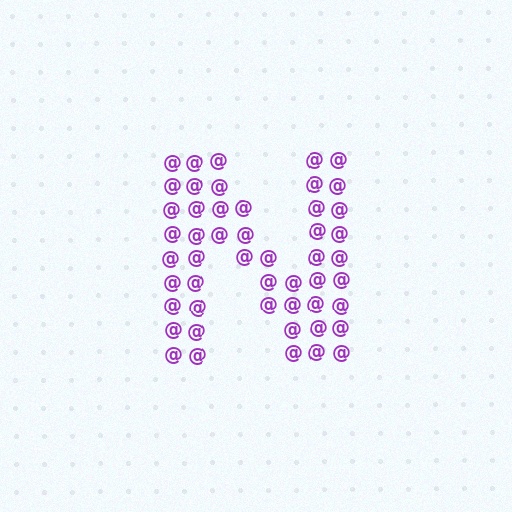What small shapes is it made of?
It is made of small at signs.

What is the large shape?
The large shape is the letter N.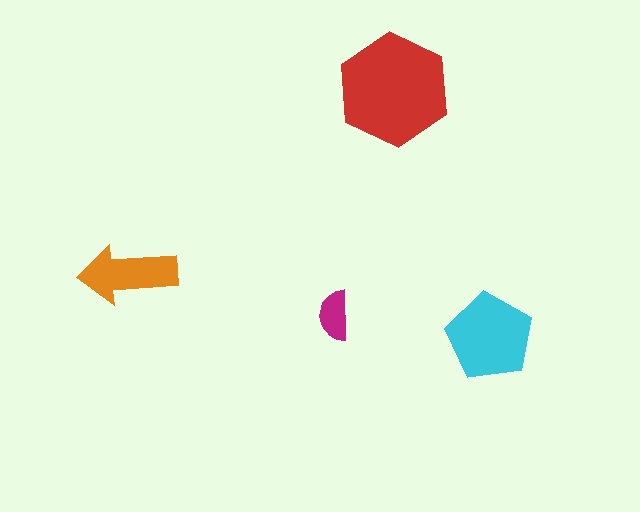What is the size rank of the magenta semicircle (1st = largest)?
4th.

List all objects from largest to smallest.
The red hexagon, the cyan pentagon, the orange arrow, the magenta semicircle.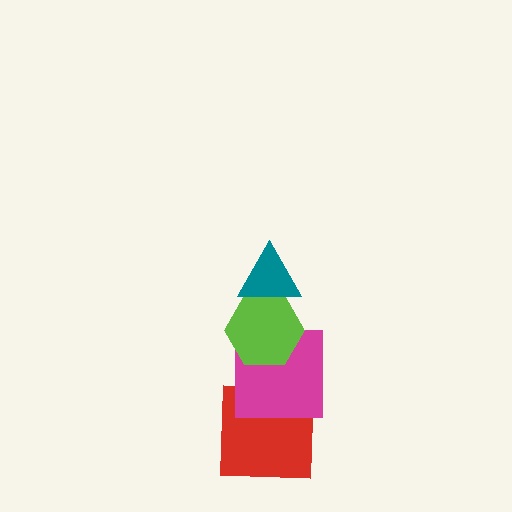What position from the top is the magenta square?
The magenta square is 3rd from the top.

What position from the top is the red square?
The red square is 4th from the top.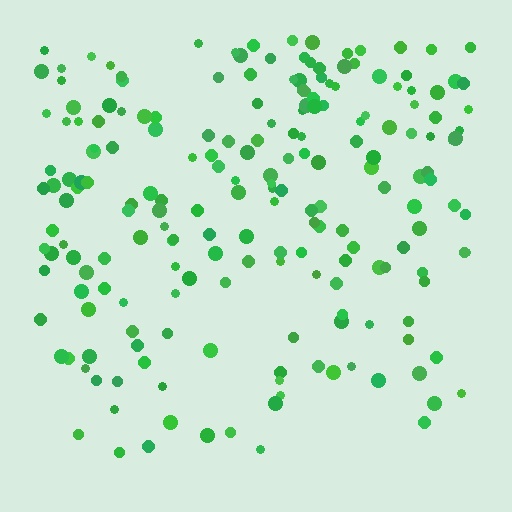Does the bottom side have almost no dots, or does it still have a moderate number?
Still a moderate number, just noticeably fewer than the top.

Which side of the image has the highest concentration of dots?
The top.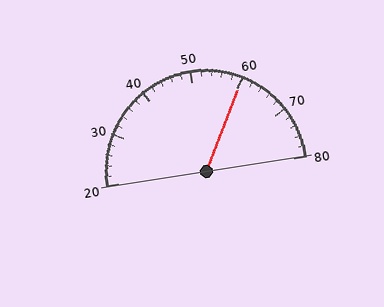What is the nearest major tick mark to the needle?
The nearest major tick mark is 60.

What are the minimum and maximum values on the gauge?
The gauge ranges from 20 to 80.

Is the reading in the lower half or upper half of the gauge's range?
The reading is in the upper half of the range (20 to 80).